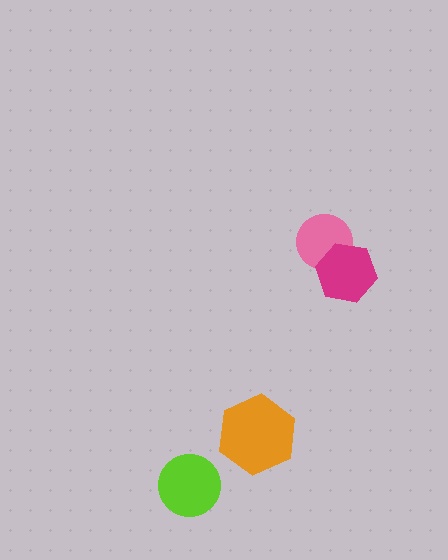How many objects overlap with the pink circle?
1 object overlaps with the pink circle.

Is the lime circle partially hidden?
No, no other shape covers it.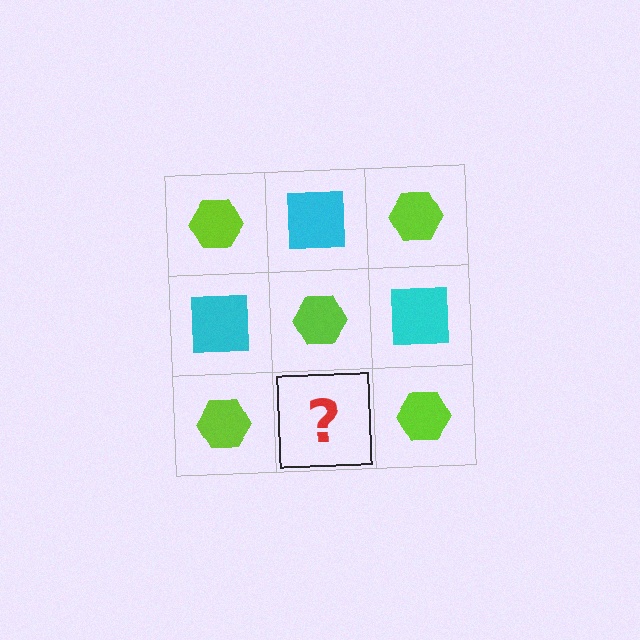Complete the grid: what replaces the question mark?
The question mark should be replaced with a cyan square.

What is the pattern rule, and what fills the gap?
The rule is that it alternates lime hexagon and cyan square in a checkerboard pattern. The gap should be filled with a cyan square.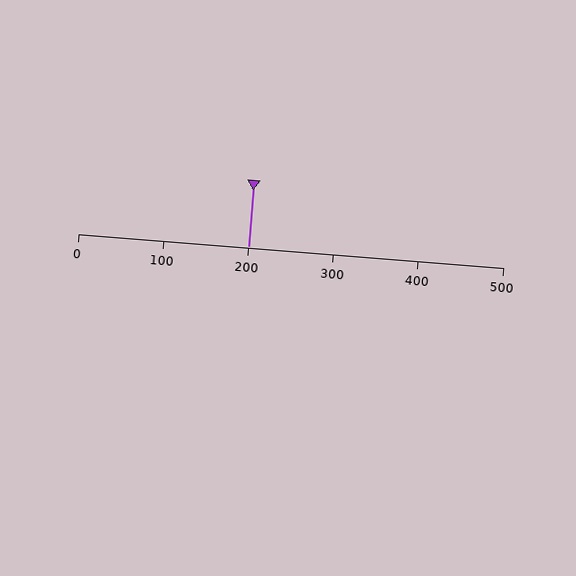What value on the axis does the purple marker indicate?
The marker indicates approximately 200.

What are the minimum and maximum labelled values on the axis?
The axis runs from 0 to 500.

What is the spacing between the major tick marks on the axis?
The major ticks are spaced 100 apart.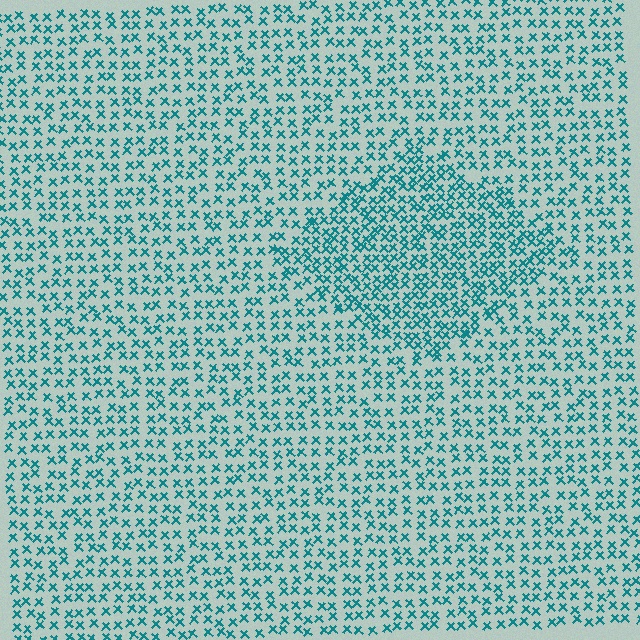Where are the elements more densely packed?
The elements are more densely packed inside the diamond boundary.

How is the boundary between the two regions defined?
The boundary is defined by a change in element density (approximately 1.7x ratio). All elements are the same color, size, and shape.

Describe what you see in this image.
The image contains small teal elements arranged at two different densities. A diamond-shaped region is visible where the elements are more densely packed than the surrounding area.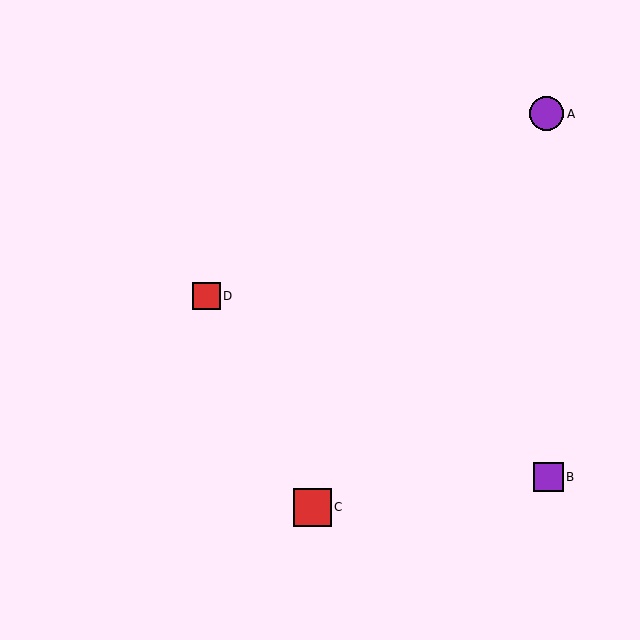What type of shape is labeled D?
Shape D is a red square.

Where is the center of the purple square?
The center of the purple square is at (549, 477).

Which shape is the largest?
The red square (labeled C) is the largest.